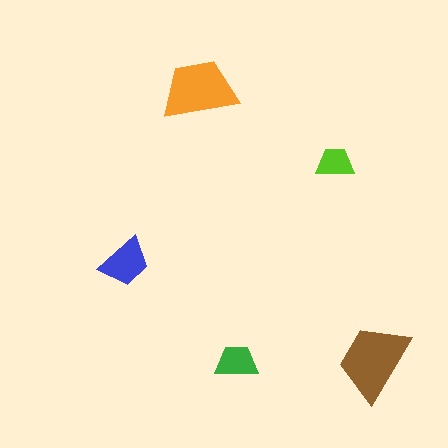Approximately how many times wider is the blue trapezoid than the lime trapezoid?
About 1.5 times wider.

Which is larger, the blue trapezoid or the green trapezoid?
The blue one.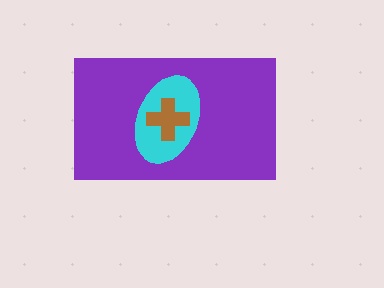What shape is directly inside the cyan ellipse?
The brown cross.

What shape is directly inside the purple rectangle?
The cyan ellipse.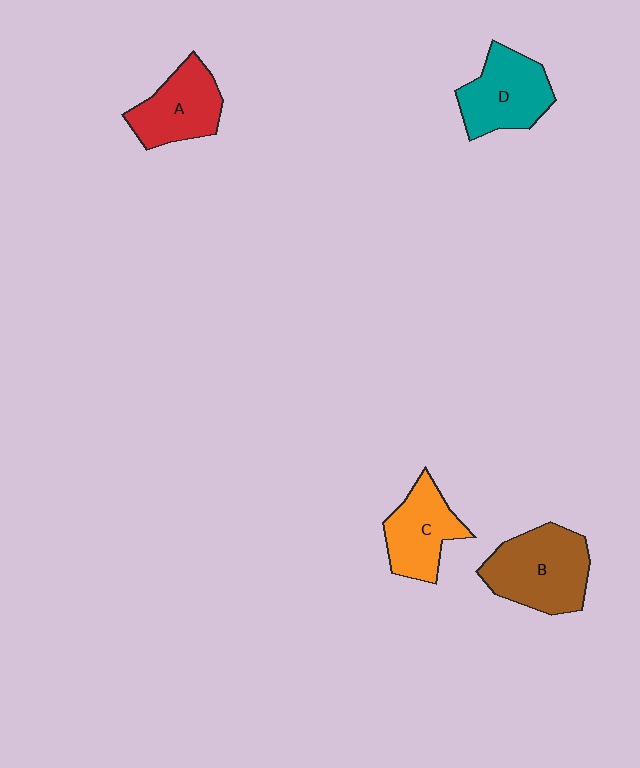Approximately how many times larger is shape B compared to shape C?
Approximately 1.4 times.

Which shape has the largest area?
Shape B (brown).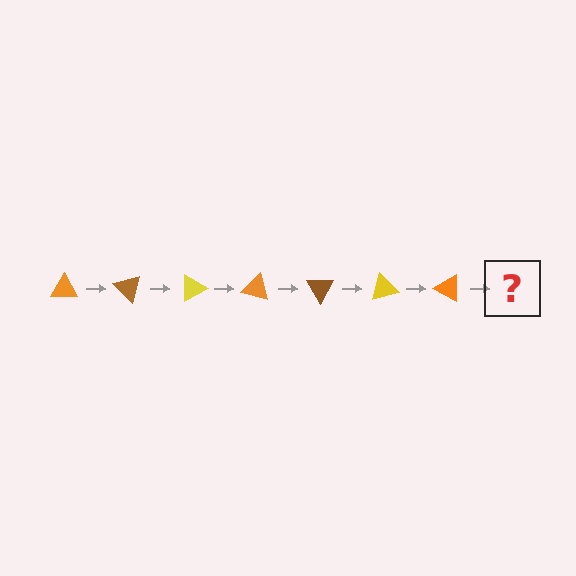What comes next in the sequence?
The next element should be a brown triangle, rotated 315 degrees from the start.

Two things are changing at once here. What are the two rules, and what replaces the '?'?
The two rules are that it rotates 45 degrees each step and the color cycles through orange, brown, and yellow. The '?' should be a brown triangle, rotated 315 degrees from the start.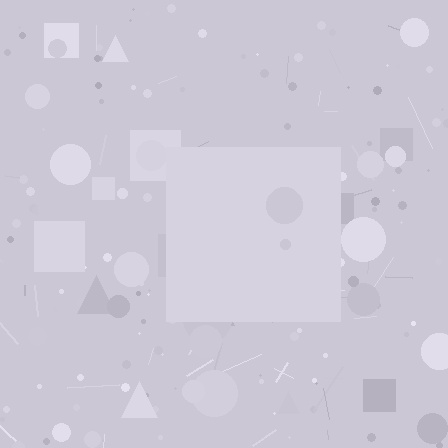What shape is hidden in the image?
A square is hidden in the image.